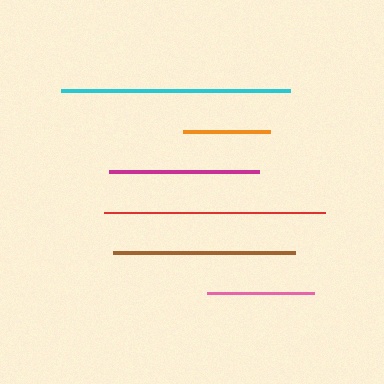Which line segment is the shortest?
The orange line is the shortest at approximately 87 pixels.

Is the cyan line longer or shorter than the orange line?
The cyan line is longer than the orange line.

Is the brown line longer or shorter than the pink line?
The brown line is longer than the pink line.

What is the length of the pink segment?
The pink segment is approximately 106 pixels long.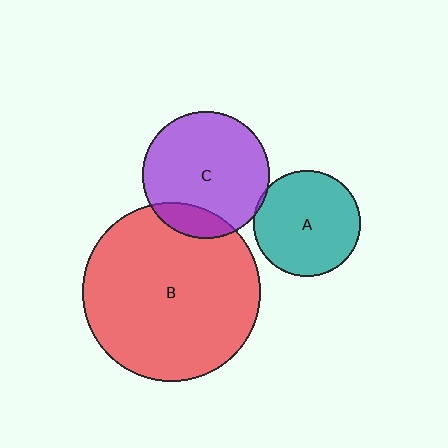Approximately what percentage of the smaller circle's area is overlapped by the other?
Approximately 5%.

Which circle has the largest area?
Circle B (red).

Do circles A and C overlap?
Yes.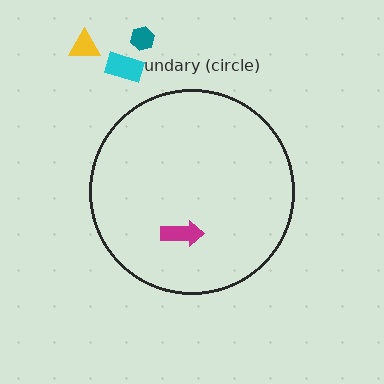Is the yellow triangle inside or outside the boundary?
Outside.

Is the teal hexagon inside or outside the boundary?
Outside.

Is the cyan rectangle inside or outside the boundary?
Outside.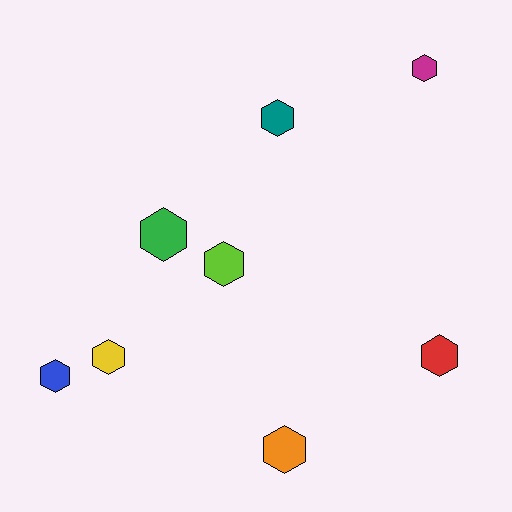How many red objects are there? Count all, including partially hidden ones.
There is 1 red object.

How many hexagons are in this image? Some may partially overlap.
There are 8 hexagons.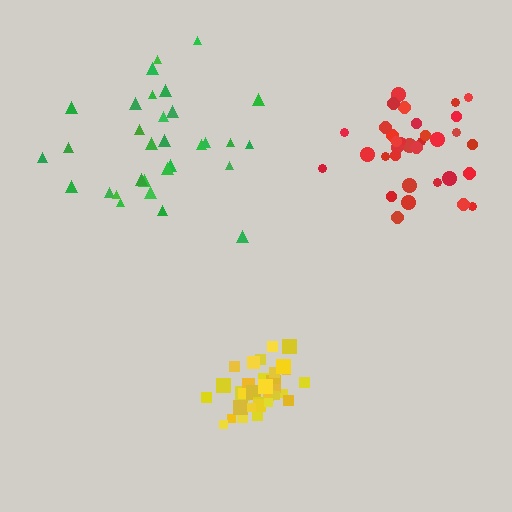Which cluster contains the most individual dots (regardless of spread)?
Red (34).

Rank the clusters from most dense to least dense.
yellow, red, green.